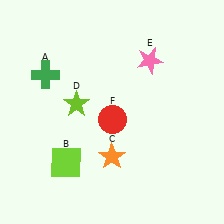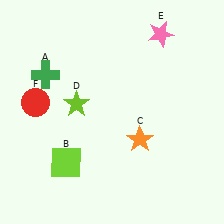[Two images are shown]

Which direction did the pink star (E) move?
The pink star (E) moved up.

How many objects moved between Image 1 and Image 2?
3 objects moved between the two images.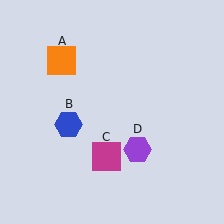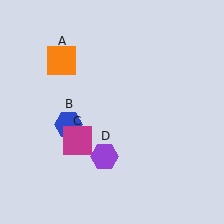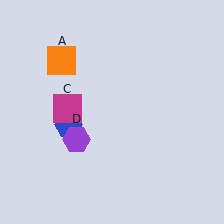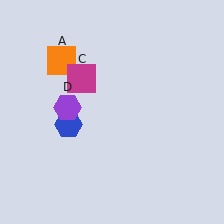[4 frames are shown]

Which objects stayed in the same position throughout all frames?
Orange square (object A) and blue hexagon (object B) remained stationary.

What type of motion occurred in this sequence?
The magenta square (object C), purple hexagon (object D) rotated clockwise around the center of the scene.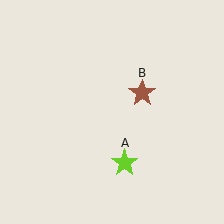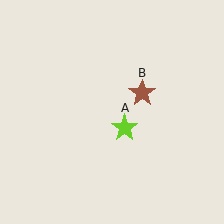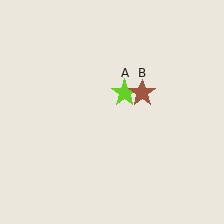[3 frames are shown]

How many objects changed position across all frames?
1 object changed position: lime star (object A).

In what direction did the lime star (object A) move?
The lime star (object A) moved up.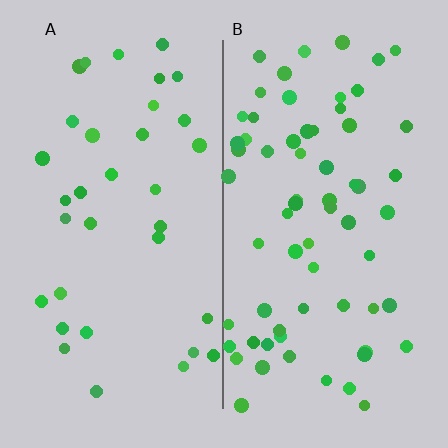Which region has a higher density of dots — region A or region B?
B (the right).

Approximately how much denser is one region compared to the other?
Approximately 1.9× — region B over region A.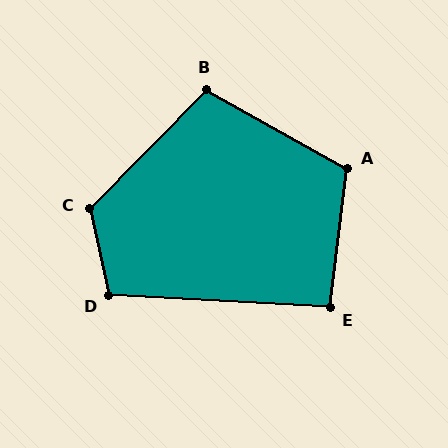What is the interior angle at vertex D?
Approximately 106 degrees (obtuse).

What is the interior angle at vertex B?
Approximately 106 degrees (obtuse).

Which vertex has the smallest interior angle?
E, at approximately 94 degrees.